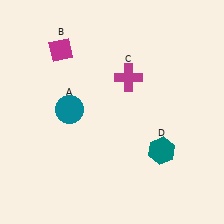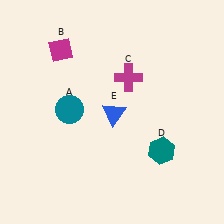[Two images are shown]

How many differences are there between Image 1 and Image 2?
There is 1 difference between the two images.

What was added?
A blue triangle (E) was added in Image 2.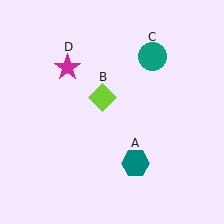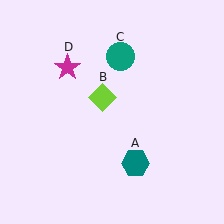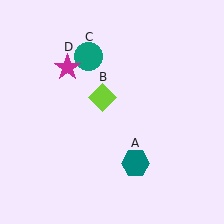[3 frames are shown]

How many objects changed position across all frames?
1 object changed position: teal circle (object C).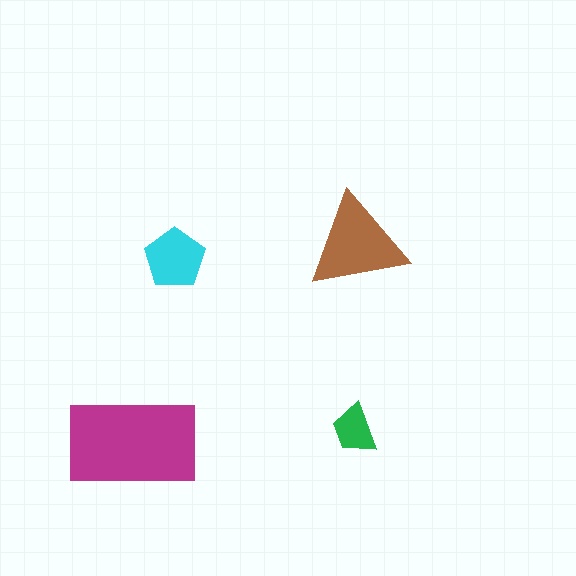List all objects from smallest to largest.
The green trapezoid, the cyan pentagon, the brown triangle, the magenta rectangle.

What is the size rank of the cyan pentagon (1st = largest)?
3rd.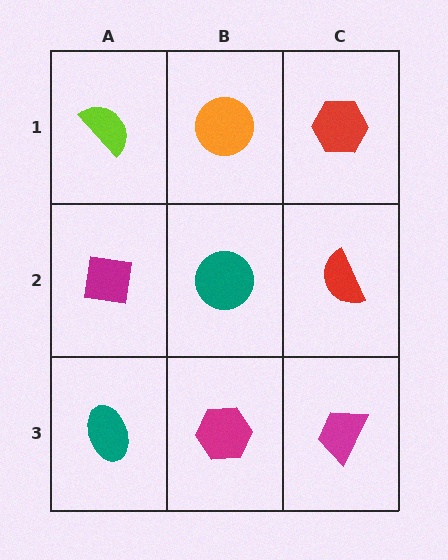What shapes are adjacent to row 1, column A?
A magenta square (row 2, column A), an orange circle (row 1, column B).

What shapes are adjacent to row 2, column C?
A red hexagon (row 1, column C), a magenta trapezoid (row 3, column C), a teal circle (row 2, column B).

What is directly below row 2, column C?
A magenta trapezoid.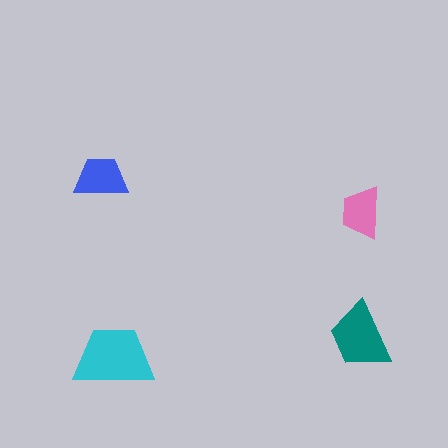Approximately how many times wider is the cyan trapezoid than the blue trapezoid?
About 1.5 times wider.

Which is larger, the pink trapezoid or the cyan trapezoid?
The cyan one.